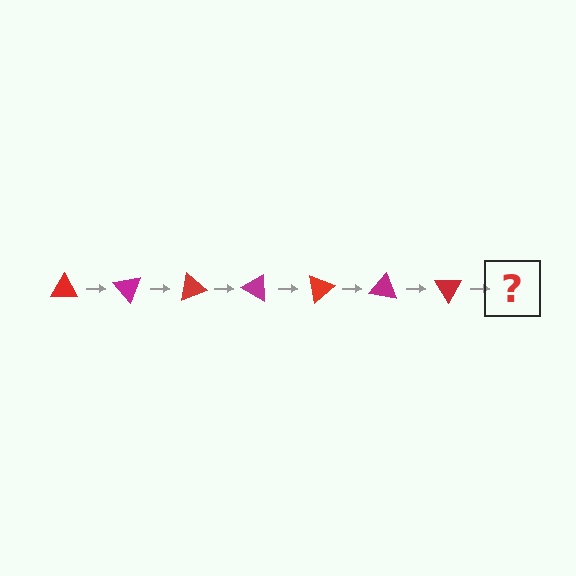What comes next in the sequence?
The next element should be a magenta triangle, rotated 350 degrees from the start.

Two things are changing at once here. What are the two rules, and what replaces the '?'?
The two rules are that it rotates 50 degrees each step and the color cycles through red and magenta. The '?' should be a magenta triangle, rotated 350 degrees from the start.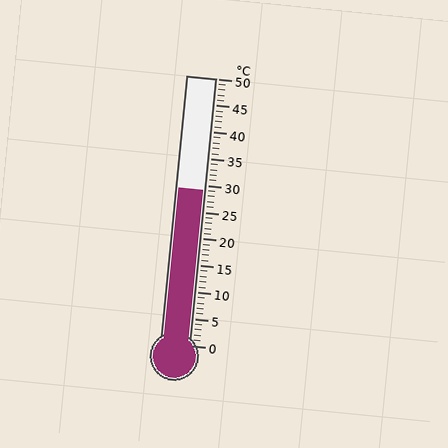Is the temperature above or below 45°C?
The temperature is below 45°C.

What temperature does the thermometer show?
The thermometer shows approximately 29°C.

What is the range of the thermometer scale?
The thermometer scale ranges from 0°C to 50°C.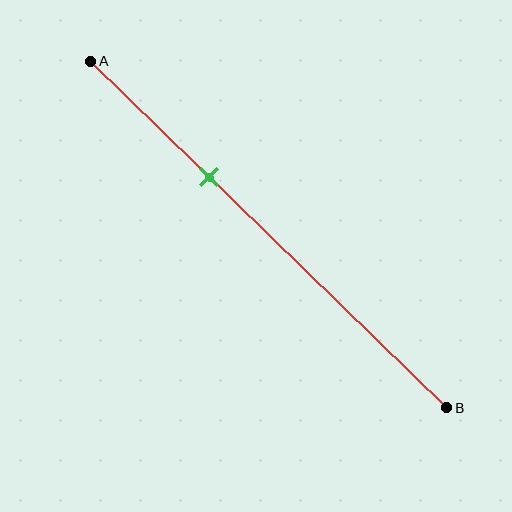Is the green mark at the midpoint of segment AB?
No, the mark is at about 35% from A, not at the 50% midpoint.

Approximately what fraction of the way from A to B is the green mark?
The green mark is approximately 35% of the way from A to B.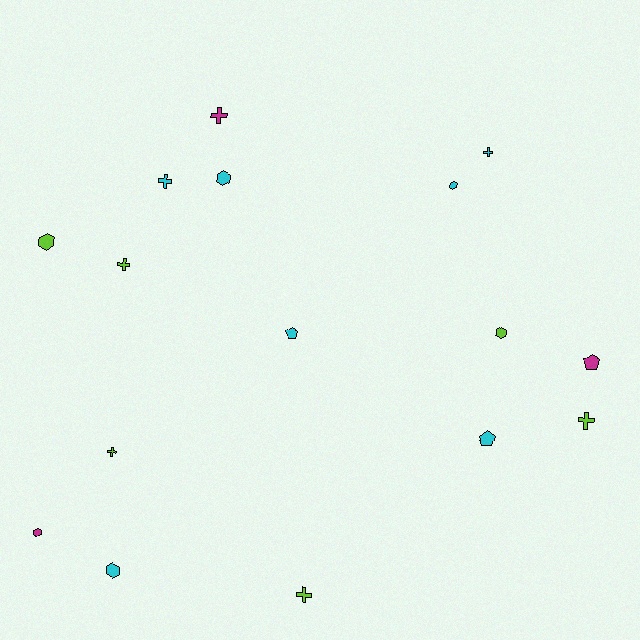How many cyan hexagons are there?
There are 3 cyan hexagons.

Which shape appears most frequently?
Cross, with 7 objects.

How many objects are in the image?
There are 16 objects.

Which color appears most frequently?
Cyan, with 7 objects.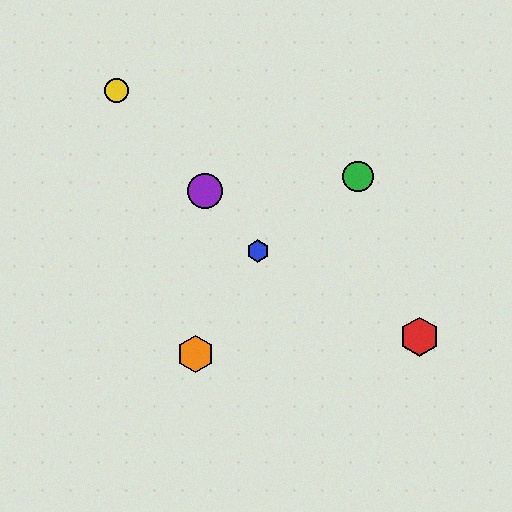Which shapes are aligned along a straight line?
The blue hexagon, the yellow circle, the purple circle are aligned along a straight line.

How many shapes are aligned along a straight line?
3 shapes (the blue hexagon, the yellow circle, the purple circle) are aligned along a straight line.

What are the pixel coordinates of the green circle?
The green circle is at (358, 176).